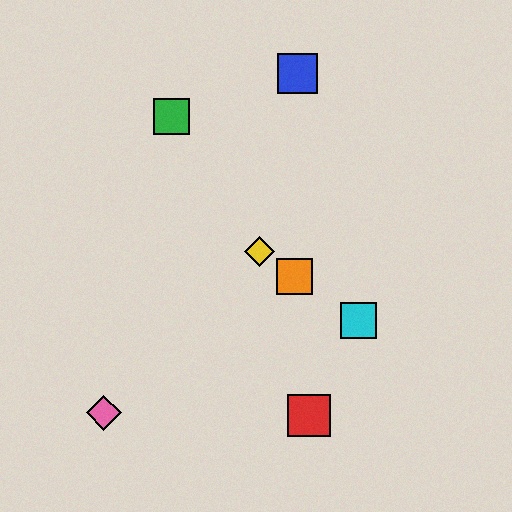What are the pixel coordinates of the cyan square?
The cyan square is at (359, 321).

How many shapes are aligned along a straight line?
4 shapes (the yellow diamond, the purple square, the orange square, the cyan square) are aligned along a straight line.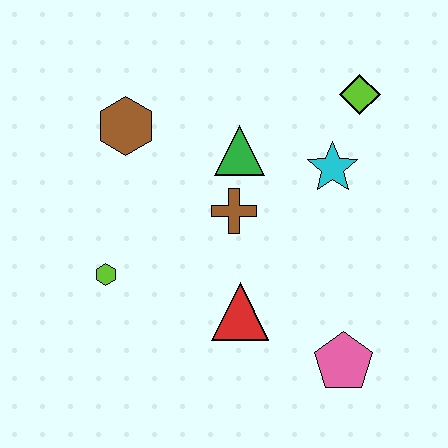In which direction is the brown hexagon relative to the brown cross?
The brown hexagon is to the left of the brown cross.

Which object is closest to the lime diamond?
The cyan star is closest to the lime diamond.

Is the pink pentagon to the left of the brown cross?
No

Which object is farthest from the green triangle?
The pink pentagon is farthest from the green triangle.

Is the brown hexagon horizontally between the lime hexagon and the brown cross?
Yes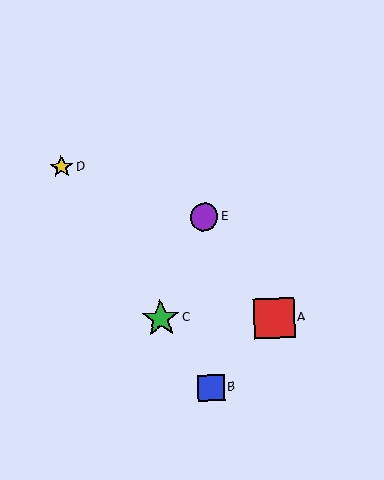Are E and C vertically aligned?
No, E is at x≈204 and C is at x≈161.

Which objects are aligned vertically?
Objects B, E are aligned vertically.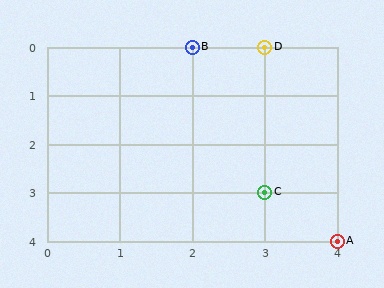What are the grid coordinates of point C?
Point C is at grid coordinates (3, 3).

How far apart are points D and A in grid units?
Points D and A are 1 column and 4 rows apart (about 4.1 grid units diagonally).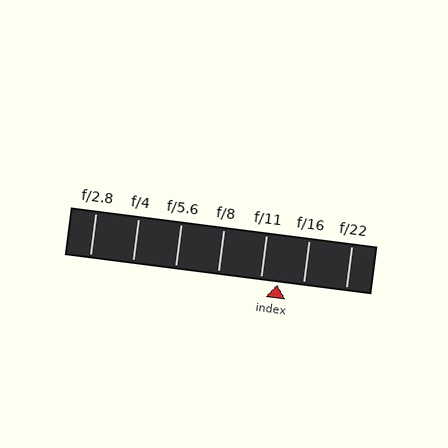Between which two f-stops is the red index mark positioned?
The index mark is between f/11 and f/16.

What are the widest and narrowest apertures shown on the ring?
The widest aperture shown is f/2.8 and the narrowest is f/22.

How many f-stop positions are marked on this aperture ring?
There are 7 f-stop positions marked.